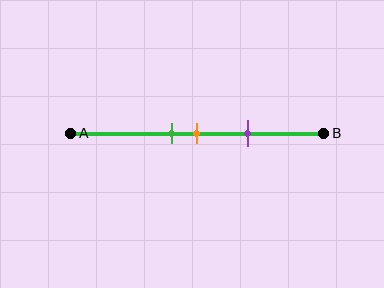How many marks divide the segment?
There are 3 marks dividing the segment.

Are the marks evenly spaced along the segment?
Yes, the marks are approximately evenly spaced.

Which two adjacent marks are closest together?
The green and orange marks are the closest adjacent pair.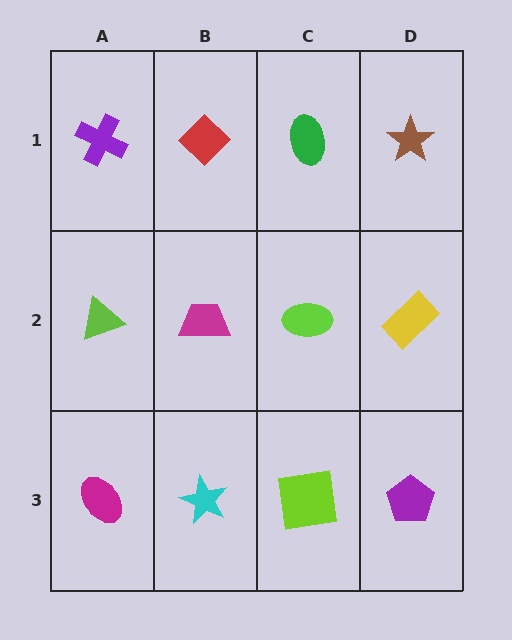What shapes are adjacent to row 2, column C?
A green ellipse (row 1, column C), a lime square (row 3, column C), a magenta trapezoid (row 2, column B), a yellow rectangle (row 2, column D).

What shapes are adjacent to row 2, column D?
A brown star (row 1, column D), a purple pentagon (row 3, column D), a lime ellipse (row 2, column C).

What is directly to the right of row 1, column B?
A green ellipse.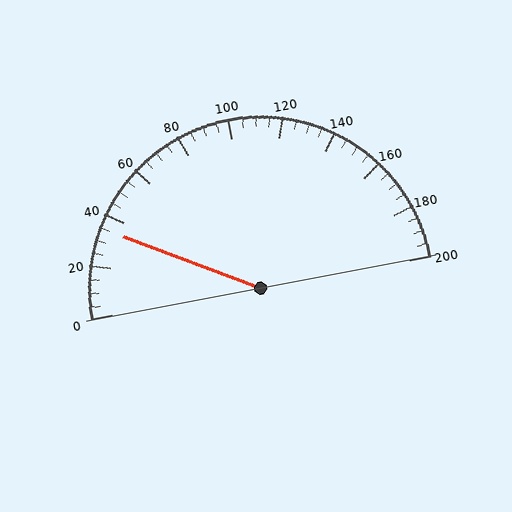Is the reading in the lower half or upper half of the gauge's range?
The reading is in the lower half of the range (0 to 200).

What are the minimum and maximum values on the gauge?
The gauge ranges from 0 to 200.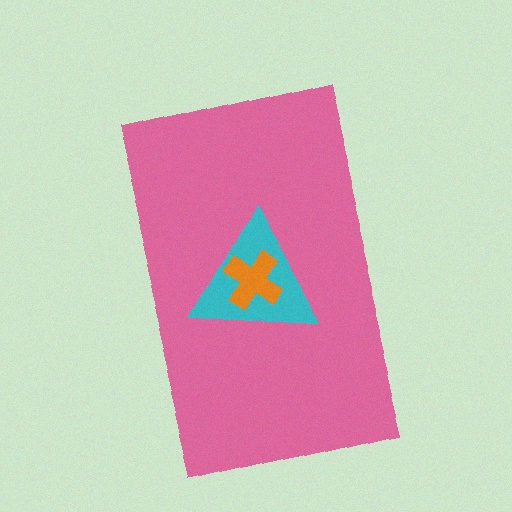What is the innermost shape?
The orange cross.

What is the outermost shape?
The pink rectangle.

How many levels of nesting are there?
3.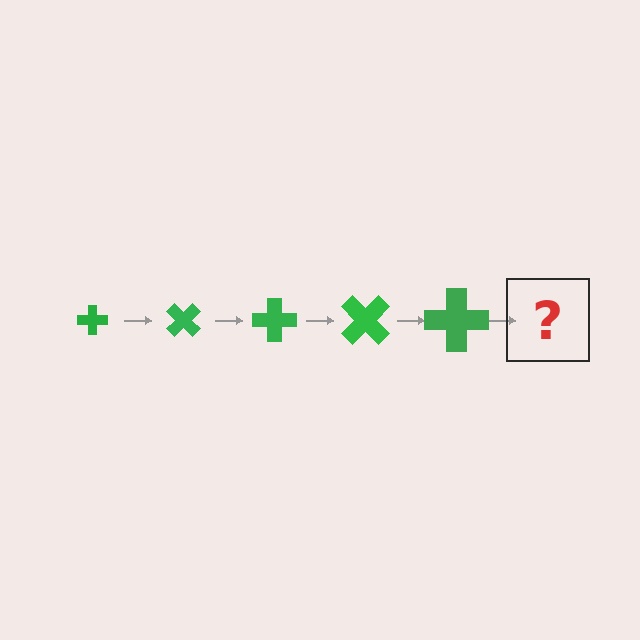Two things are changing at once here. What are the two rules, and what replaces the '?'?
The two rules are that the cross grows larger each step and it rotates 45 degrees each step. The '?' should be a cross, larger than the previous one and rotated 225 degrees from the start.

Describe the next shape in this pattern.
It should be a cross, larger than the previous one and rotated 225 degrees from the start.